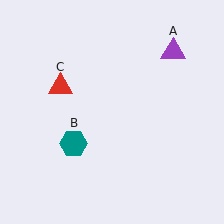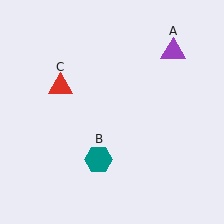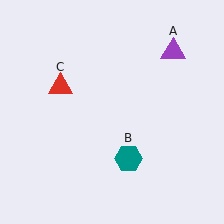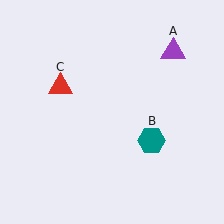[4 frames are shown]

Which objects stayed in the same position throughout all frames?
Purple triangle (object A) and red triangle (object C) remained stationary.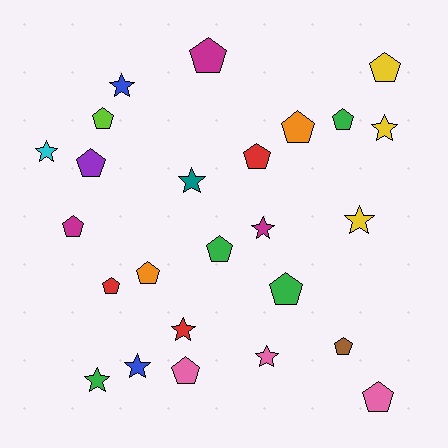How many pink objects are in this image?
There are 3 pink objects.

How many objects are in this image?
There are 25 objects.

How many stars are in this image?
There are 10 stars.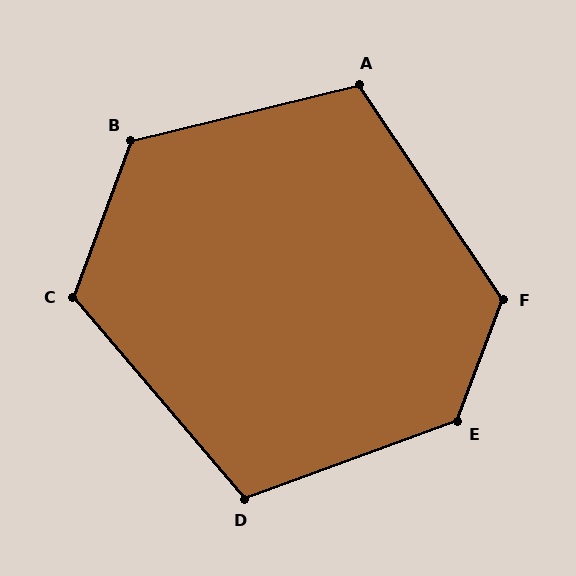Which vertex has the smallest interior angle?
A, at approximately 110 degrees.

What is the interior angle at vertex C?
Approximately 119 degrees (obtuse).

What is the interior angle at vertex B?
Approximately 124 degrees (obtuse).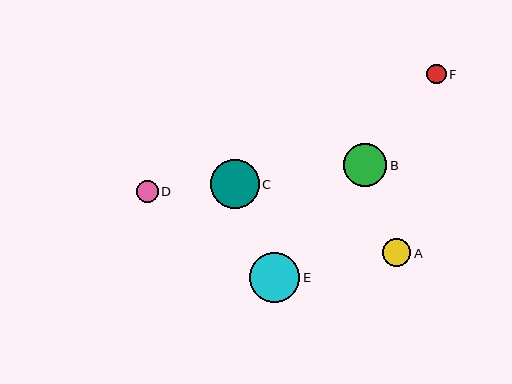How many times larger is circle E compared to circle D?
Circle E is approximately 2.3 times the size of circle D.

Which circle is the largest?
Circle E is the largest with a size of approximately 50 pixels.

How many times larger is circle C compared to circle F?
Circle C is approximately 2.5 times the size of circle F.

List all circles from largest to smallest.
From largest to smallest: E, C, B, A, D, F.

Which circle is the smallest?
Circle F is the smallest with a size of approximately 19 pixels.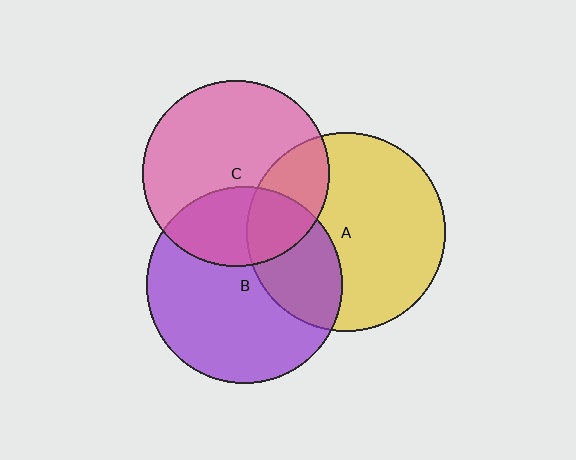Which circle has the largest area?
Circle A (yellow).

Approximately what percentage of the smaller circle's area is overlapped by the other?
Approximately 25%.